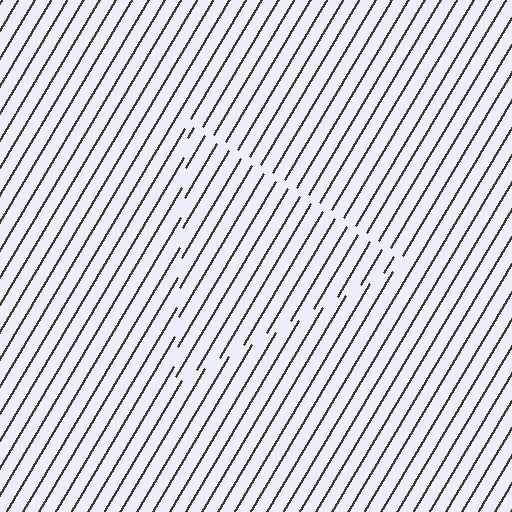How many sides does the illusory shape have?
3 sides — the line-ends trace a triangle.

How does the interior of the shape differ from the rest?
The interior of the shape contains the same grating, shifted by half a period — the contour is defined by the phase discontinuity where line-ends from the inner and outer gratings abut.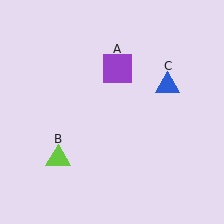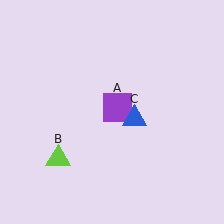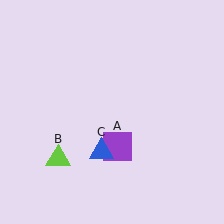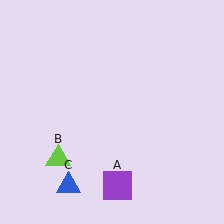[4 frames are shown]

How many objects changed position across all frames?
2 objects changed position: purple square (object A), blue triangle (object C).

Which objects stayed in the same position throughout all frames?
Lime triangle (object B) remained stationary.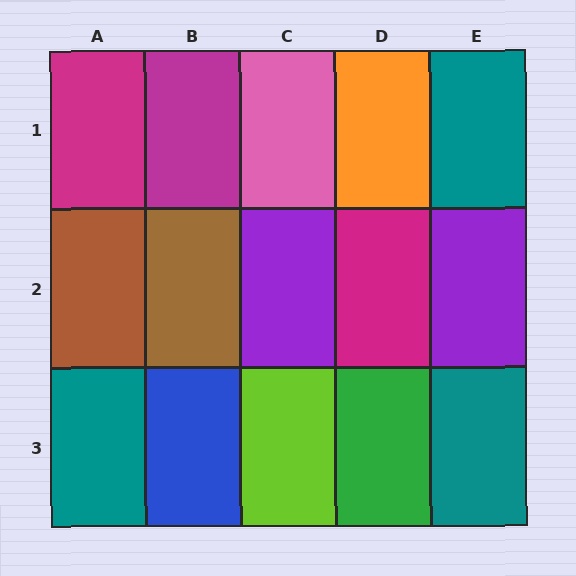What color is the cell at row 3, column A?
Teal.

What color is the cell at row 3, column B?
Blue.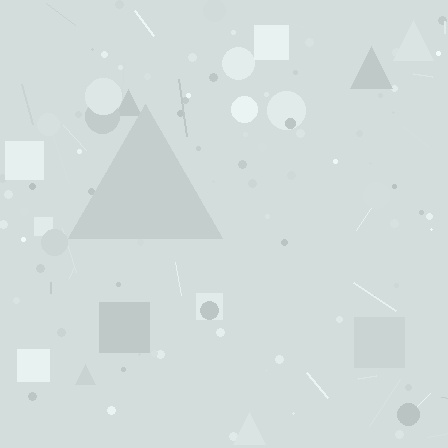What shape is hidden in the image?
A triangle is hidden in the image.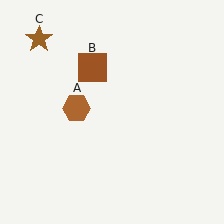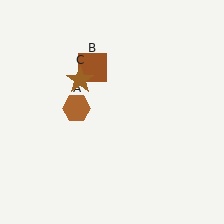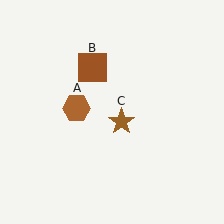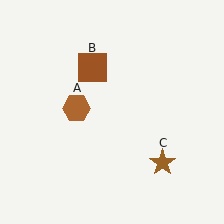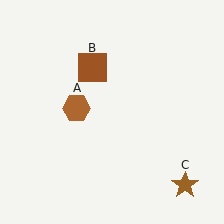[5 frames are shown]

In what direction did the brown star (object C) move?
The brown star (object C) moved down and to the right.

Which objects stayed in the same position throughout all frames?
Brown hexagon (object A) and brown square (object B) remained stationary.